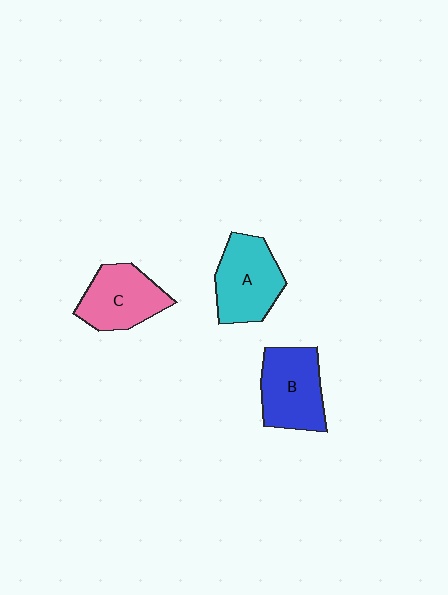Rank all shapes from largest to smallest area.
From largest to smallest: A (cyan), B (blue), C (pink).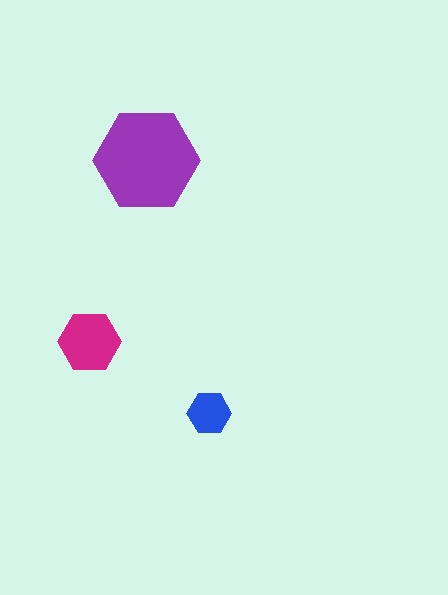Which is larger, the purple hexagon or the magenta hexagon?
The purple one.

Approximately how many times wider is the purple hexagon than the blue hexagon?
About 2.5 times wider.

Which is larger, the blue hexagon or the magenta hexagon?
The magenta one.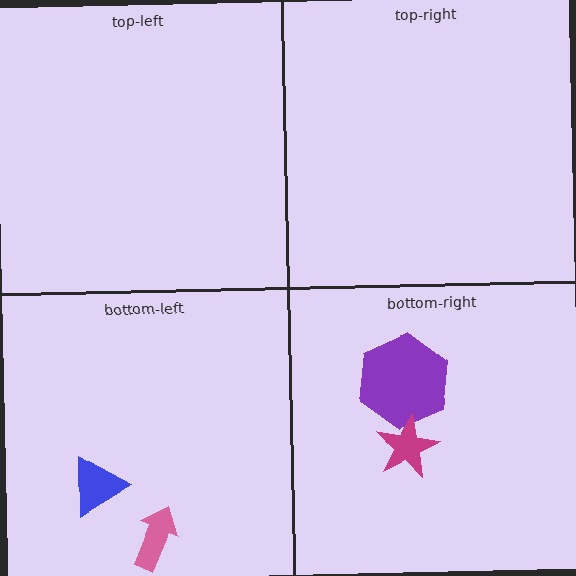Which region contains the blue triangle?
The bottom-left region.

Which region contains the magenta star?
The bottom-right region.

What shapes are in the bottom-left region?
The pink arrow, the blue triangle.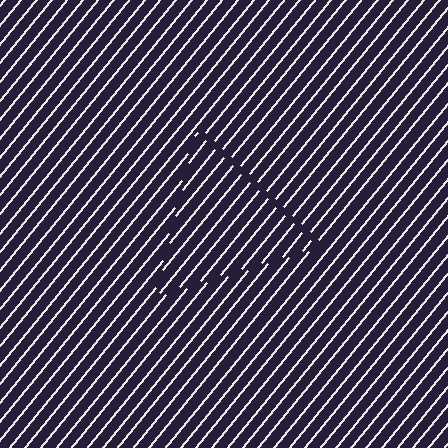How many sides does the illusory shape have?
3 sides — the line-ends trace a triangle.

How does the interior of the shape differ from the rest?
The interior of the shape contains the same grating, shifted by half a period — the contour is defined by the phase discontinuity where line-ends from the inner and outer gratings abut.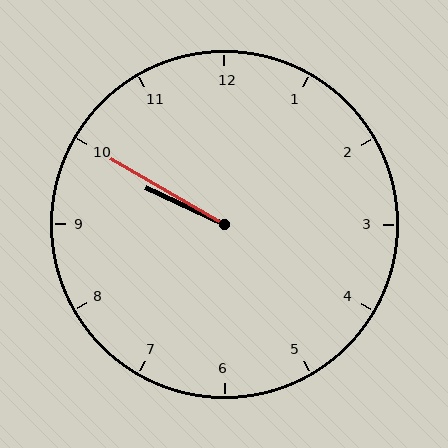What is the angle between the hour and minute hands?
Approximately 5 degrees.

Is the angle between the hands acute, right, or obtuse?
It is acute.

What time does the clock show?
9:50.